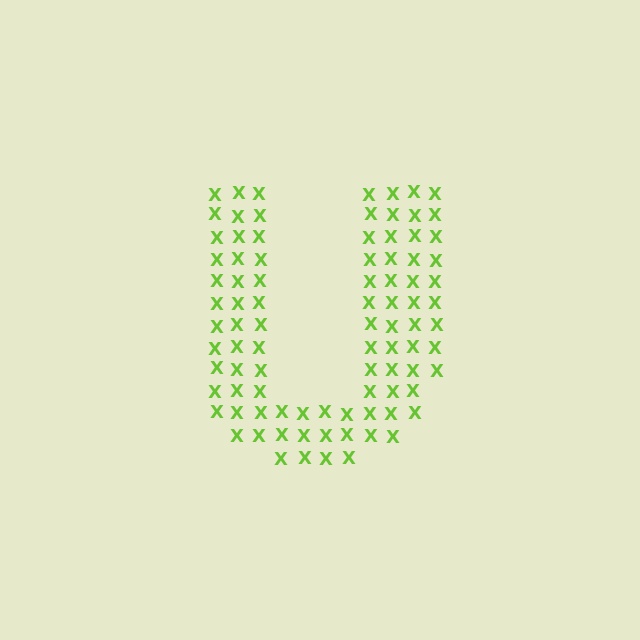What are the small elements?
The small elements are letter X's.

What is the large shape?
The large shape is the letter U.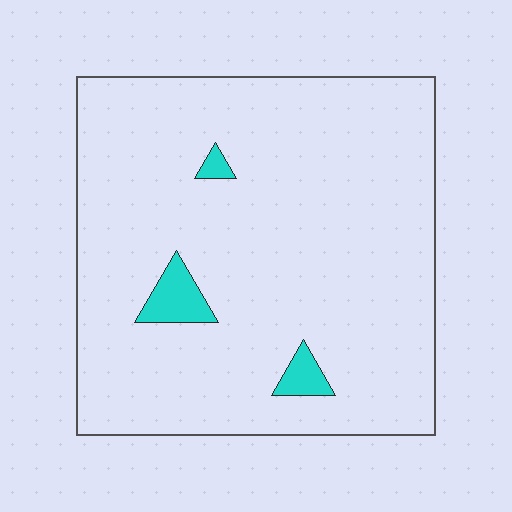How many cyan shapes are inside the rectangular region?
3.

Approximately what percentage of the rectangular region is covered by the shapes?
Approximately 5%.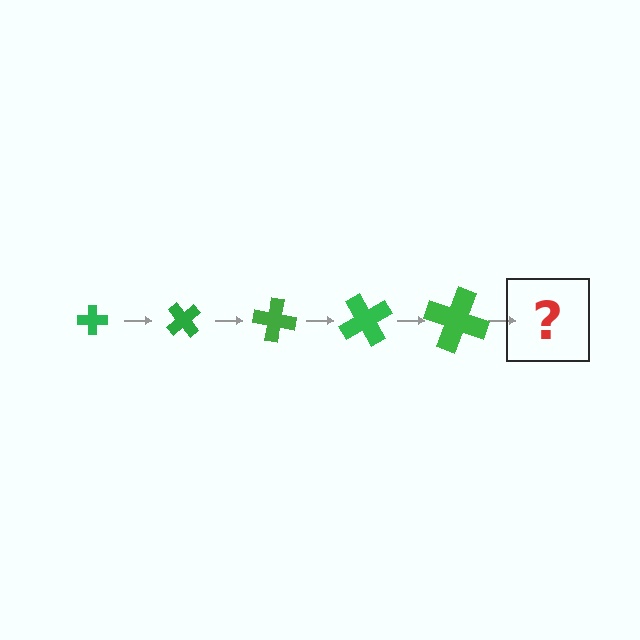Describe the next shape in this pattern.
It should be a cross, larger than the previous one and rotated 250 degrees from the start.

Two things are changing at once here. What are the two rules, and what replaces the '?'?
The two rules are that the cross grows larger each step and it rotates 50 degrees each step. The '?' should be a cross, larger than the previous one and rotated 250 degrees from the start.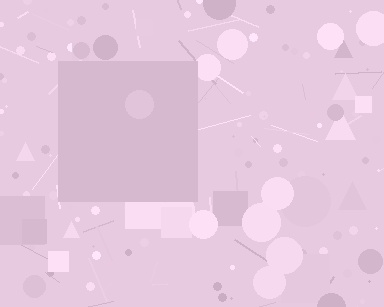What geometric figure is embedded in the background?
A square is embedded in the background.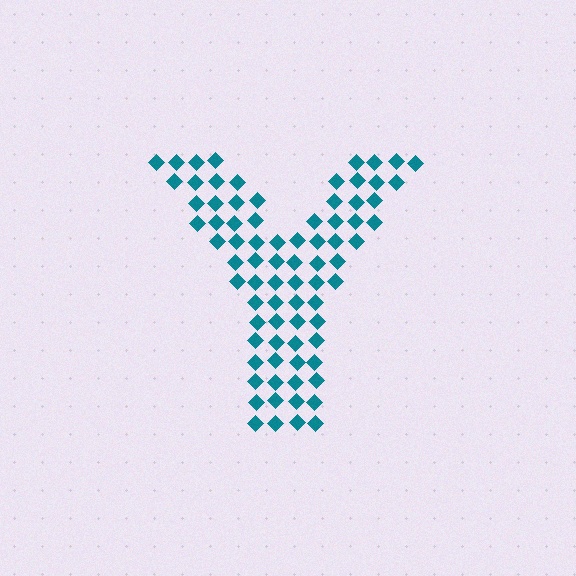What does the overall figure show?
The overall figure shows the letter Y.